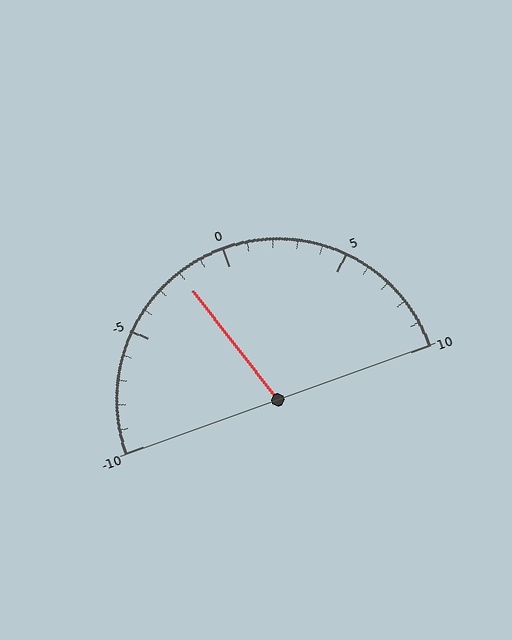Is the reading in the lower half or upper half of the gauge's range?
The reading is in the lower half of the range (-10 to 10).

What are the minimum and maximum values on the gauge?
The gauge ranges from -10 to 10.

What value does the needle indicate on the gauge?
The needle indicates approximately -2.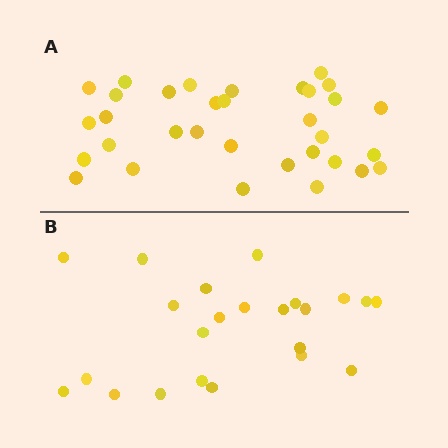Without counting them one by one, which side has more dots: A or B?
Region A (the top region) has more dots.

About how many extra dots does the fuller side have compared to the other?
Region A has roughly 10 or so more dots than region B.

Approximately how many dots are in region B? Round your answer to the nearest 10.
About 20 dots. (The exact count is 23, which rounds to 20.)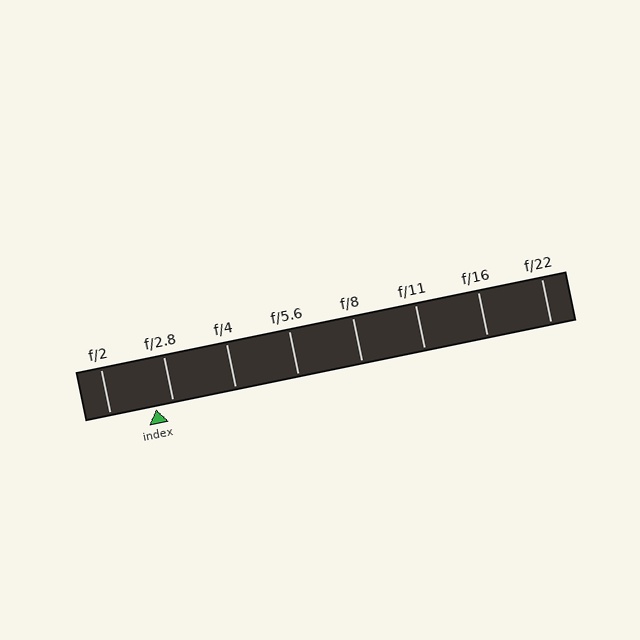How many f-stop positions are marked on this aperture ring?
There are 8 f-stop positions marked.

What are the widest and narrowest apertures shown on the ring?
The widest aperture shown is f/2 and the narrowest is f/22.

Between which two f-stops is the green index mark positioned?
The index mark is between f/2 and f/2.8.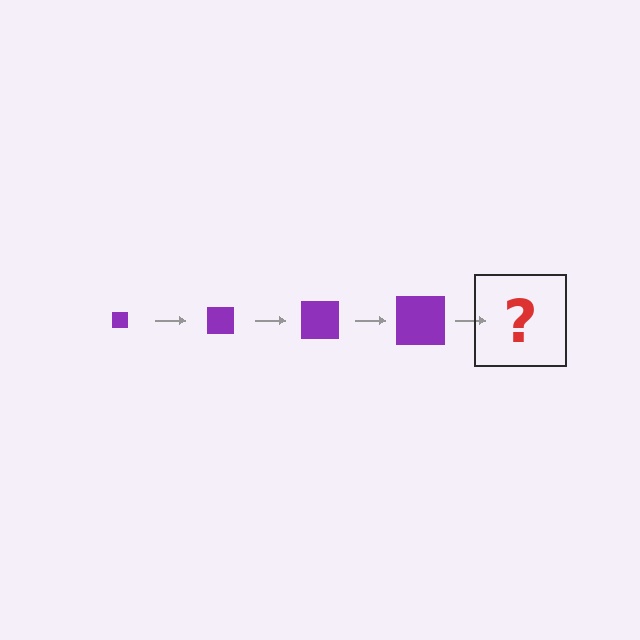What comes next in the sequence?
The next element should be a purple square, larger than the previous one.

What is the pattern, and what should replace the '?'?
The pattern is that the square gets progressively larger each step. The '?' should be a purple square, larger than the previous one.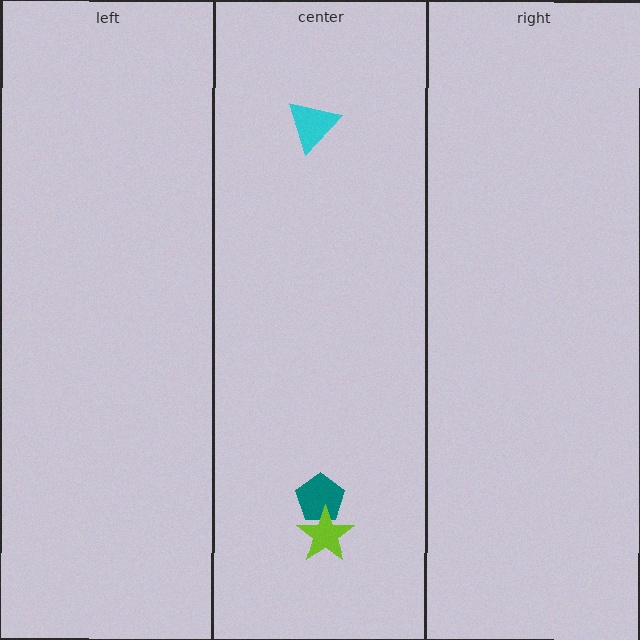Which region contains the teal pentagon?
The center region.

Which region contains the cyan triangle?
The center region.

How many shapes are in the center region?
3.